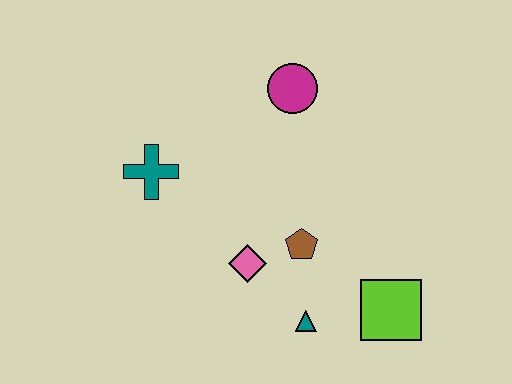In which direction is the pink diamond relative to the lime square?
The pink diamond is to the left of the lime square.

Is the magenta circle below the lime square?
No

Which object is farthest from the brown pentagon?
The teal cross is farthest from the brown pentagon.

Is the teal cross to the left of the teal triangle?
Yes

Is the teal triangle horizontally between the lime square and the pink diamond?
Yes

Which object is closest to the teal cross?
The pink diamond is closest to the teal cross.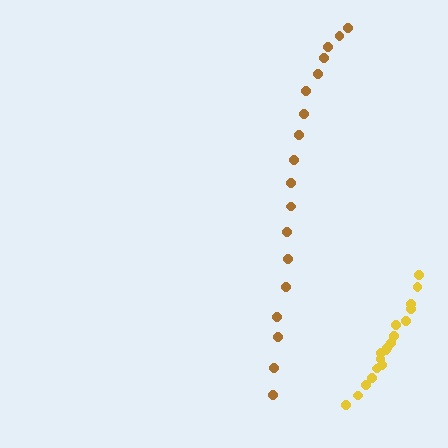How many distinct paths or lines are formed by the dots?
There are 2 distinct paths.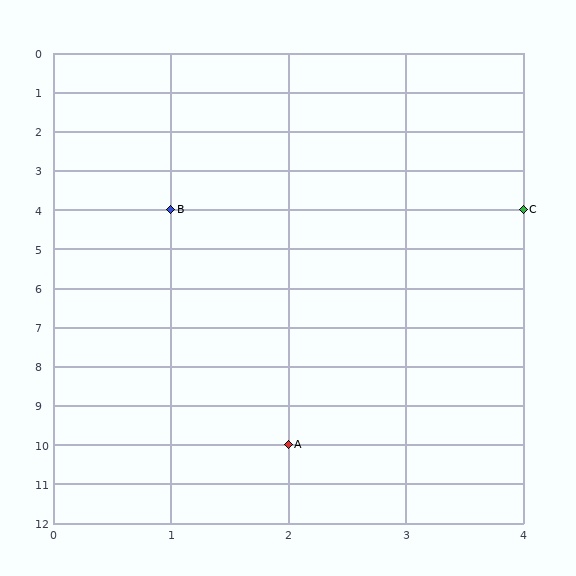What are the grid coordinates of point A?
Point A is at grid coordinates (2, 10).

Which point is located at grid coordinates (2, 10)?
Point A is at (2, 10).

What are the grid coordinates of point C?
Point C is at grid coordinates (4, 4).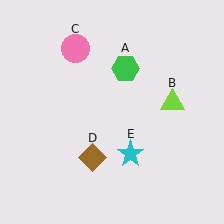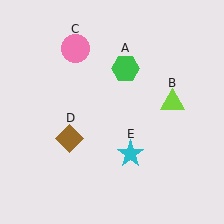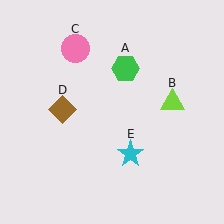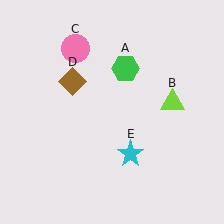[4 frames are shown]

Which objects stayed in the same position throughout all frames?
Green hexagon (object A) and lime triangle (object B) and pink circle (object C) and cyan star (object E) remained stationary.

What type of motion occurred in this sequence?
The brown diamond (object D) rotated clockwise around the center of the scene.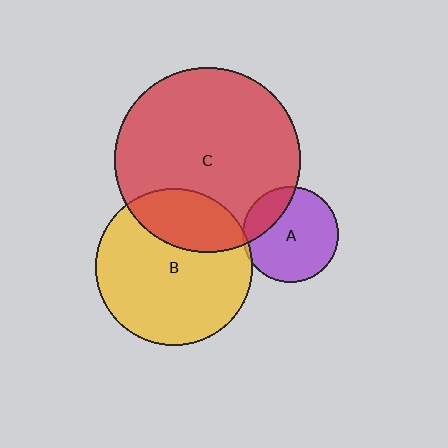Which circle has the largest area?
Circle C (red).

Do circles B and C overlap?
Yes.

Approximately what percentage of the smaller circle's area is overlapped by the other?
Approximately 25%.